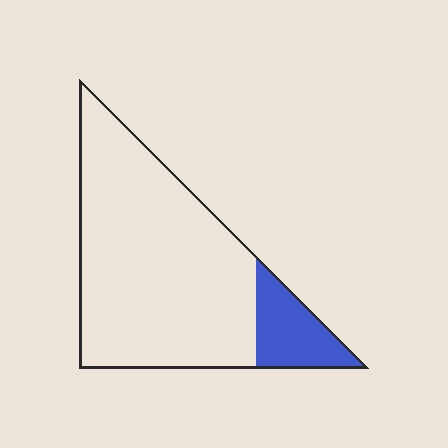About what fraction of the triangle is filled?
About one sixth (1/6).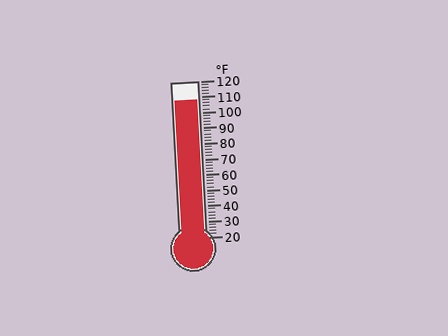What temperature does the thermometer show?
The thermometer shows approximately 108°F.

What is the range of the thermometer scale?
The thermometer scale ranges from 20°F to 120°F.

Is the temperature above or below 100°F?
The temperature is above 100°F.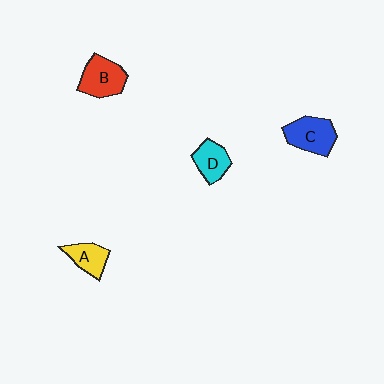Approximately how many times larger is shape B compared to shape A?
Approximately 1.4 times.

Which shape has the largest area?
Shape C (blue).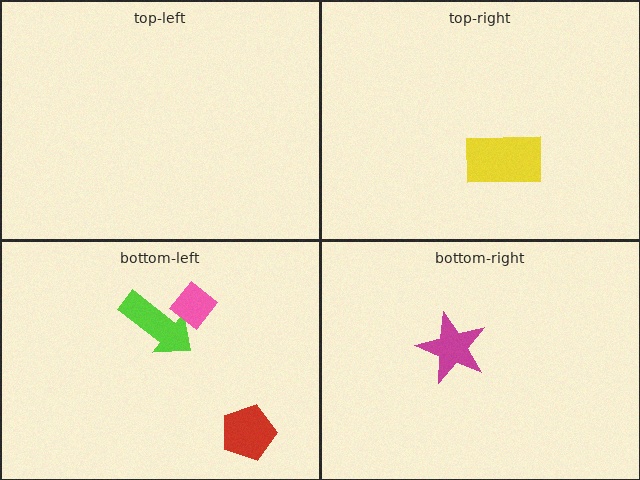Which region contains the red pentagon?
The bottom-left region.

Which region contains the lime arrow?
The bottom-left region.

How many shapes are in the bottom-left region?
3.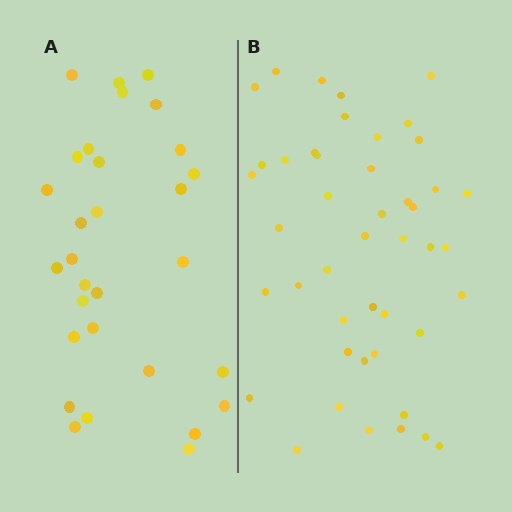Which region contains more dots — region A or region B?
Region B (the right region) has more dots.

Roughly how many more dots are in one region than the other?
Region B has approximately 15 more dots than region A.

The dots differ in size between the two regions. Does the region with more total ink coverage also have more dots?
No. Region A has more total ink coverage because its dots are larger, but region B actually contains more individual dots. Total area can be misleading — the number of items is what matters here.